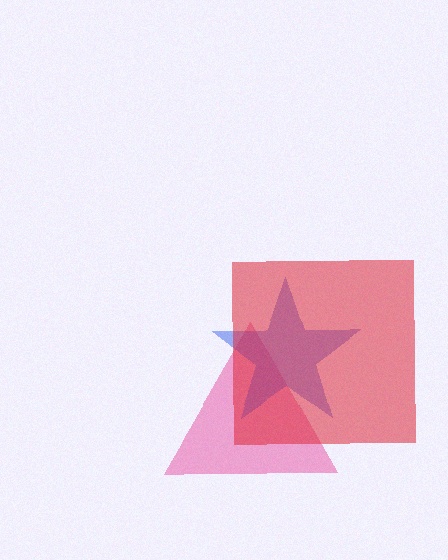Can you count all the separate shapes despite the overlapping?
Yes, there are 3 separate shapes.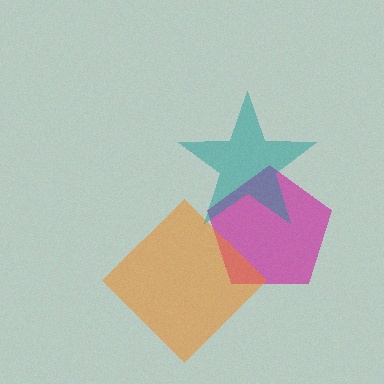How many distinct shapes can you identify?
There are 3 distinct shapes: a magenta pentagon, an orange diamond, a teal star.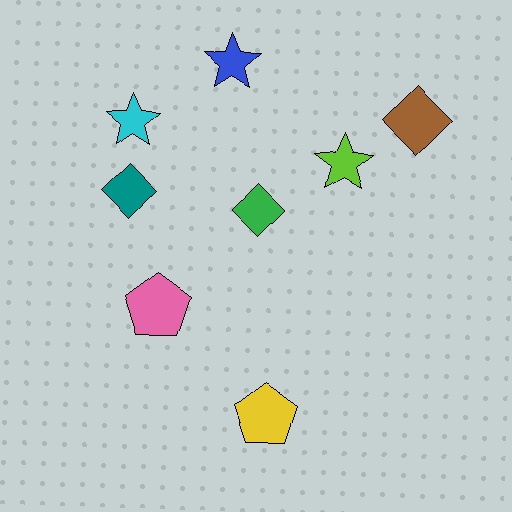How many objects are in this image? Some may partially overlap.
There are 8 objects.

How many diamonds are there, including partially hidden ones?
There are 3 diamonds.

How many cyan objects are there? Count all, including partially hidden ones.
There is 1 cyan object.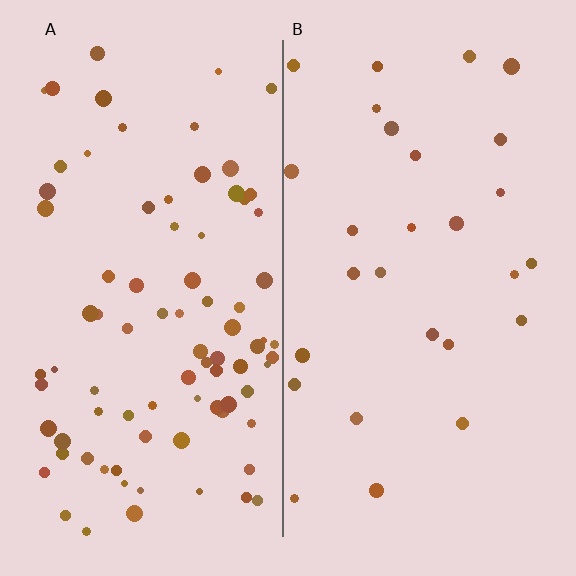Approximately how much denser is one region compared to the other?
Approximately 3.1× — region A over region B.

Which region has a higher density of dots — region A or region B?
A (the left).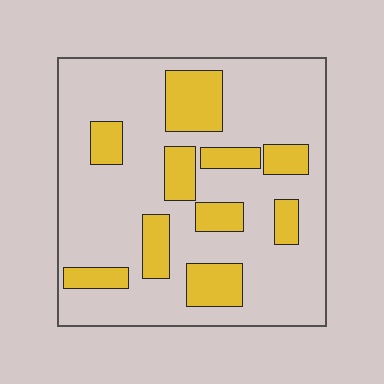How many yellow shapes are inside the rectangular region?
10.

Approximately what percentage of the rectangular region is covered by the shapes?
Approximately 25%.